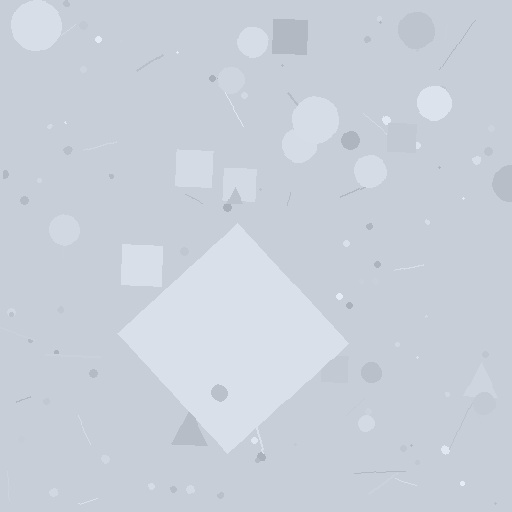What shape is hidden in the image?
A diamond is hidden in the image.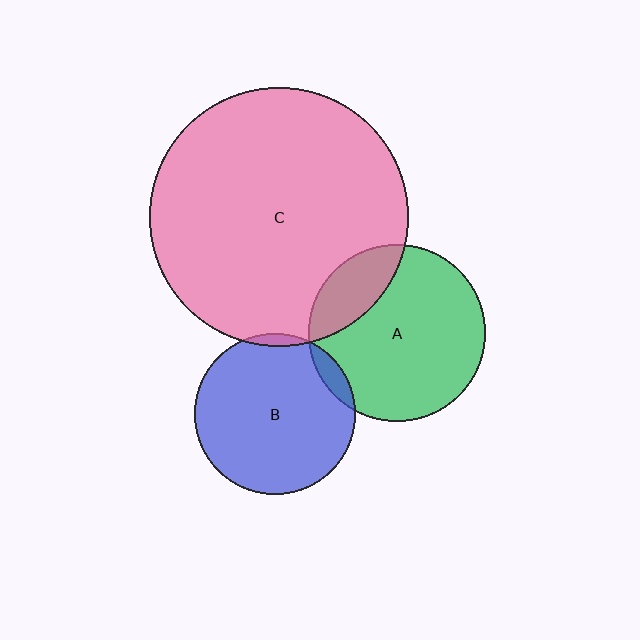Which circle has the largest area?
Circle C (pink).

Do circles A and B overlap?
Yes.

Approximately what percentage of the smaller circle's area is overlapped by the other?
Approximately 5%.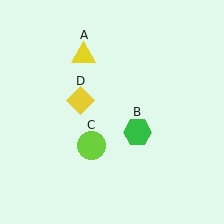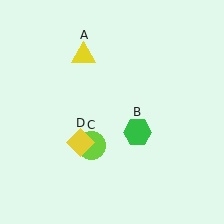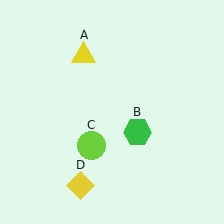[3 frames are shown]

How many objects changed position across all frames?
1 object changed position: yellow diamond (object D).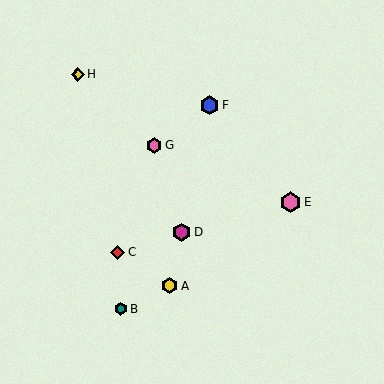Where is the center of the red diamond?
The center of the red diamond is at (118, 252).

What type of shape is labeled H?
Shape H is a yellow diamond.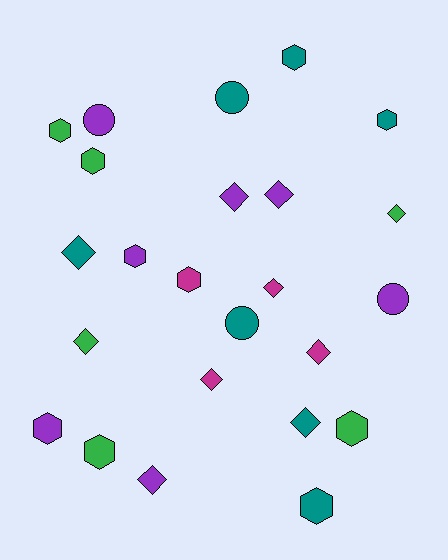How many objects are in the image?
There are 24 objects.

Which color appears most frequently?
Teal, with 7 objects.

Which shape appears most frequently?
Diamond, with 10 objects.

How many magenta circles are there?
There are no magenta circles.